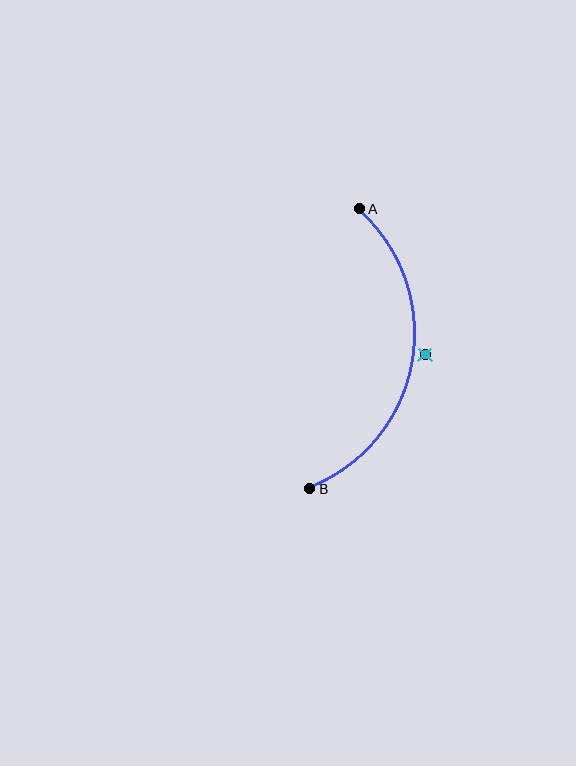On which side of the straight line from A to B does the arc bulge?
The arc bulges to the right of the straight line connecting A and B.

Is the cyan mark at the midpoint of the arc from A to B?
No — the cyan mark does not lie on the arc at all. It sits slightly outside the curve.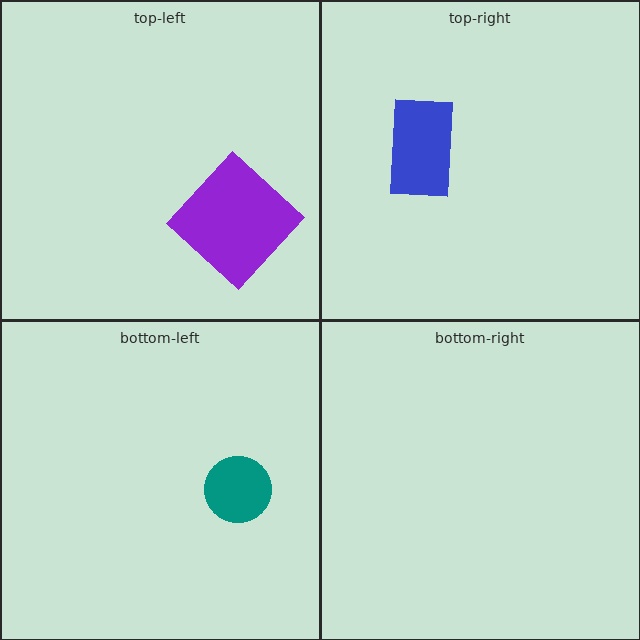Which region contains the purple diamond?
The top-left region.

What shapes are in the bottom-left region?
The teal circle.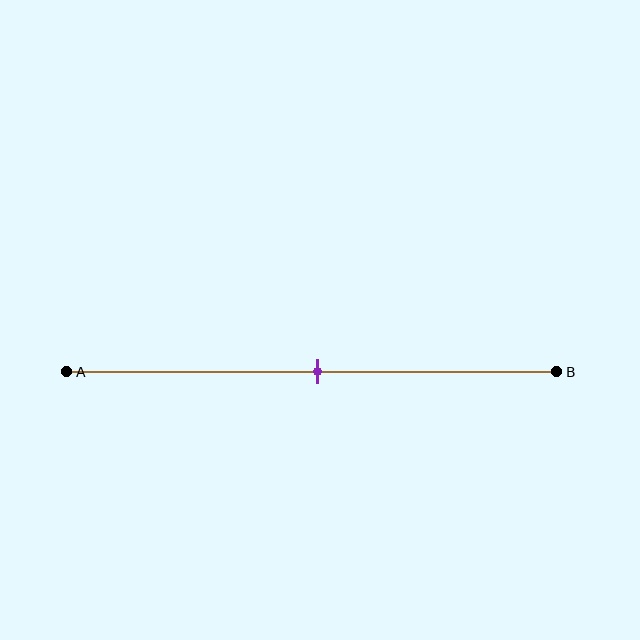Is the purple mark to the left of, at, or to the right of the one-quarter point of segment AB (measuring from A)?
The purple mark is to the right of the one-quarter point of segment AB.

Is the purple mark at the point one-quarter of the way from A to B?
No, the mark is at about 50% from A, not at the 25% one-quarter point.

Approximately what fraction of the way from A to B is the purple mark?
The purple mark is approximately 50% of the way from A to B.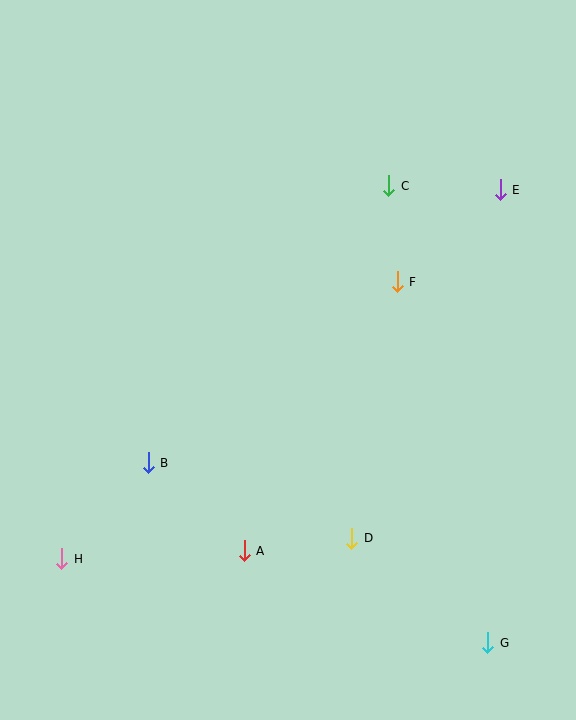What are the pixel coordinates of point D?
Point D is at (352, 538).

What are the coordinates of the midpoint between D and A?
The midpoint between D and A is at (298, 544).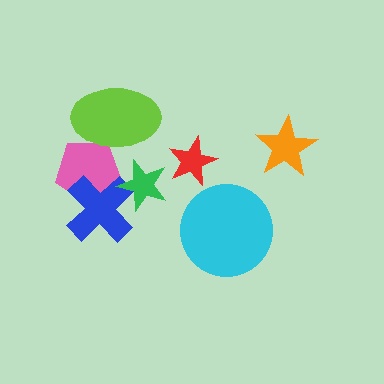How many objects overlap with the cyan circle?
0 objects overlap with the cyan circle.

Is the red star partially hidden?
No, no other shape covers it.